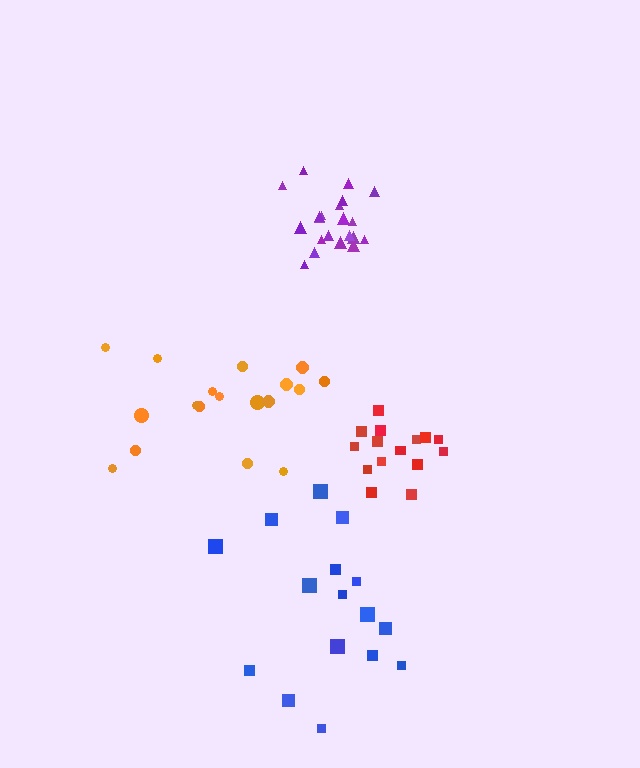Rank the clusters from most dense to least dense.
red, purple, orange, blue.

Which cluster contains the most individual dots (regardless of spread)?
Purple (21).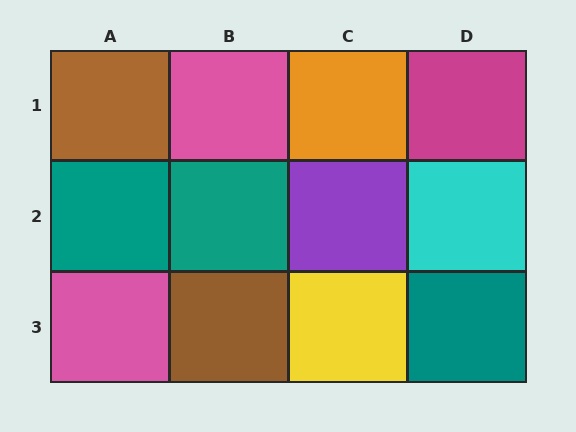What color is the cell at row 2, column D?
Cyan.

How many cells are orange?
1 cell is orange.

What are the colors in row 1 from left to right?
Brown, pink, orange, magenta.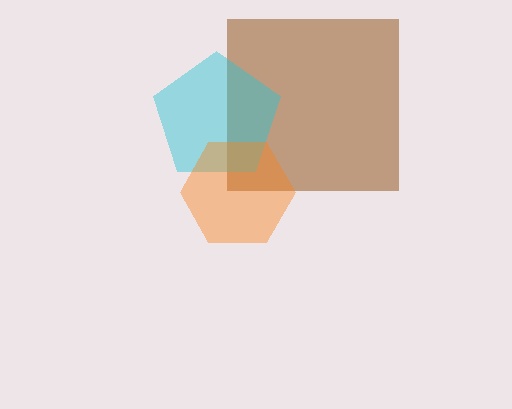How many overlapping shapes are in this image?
There are 3 overlapping shapes in the image.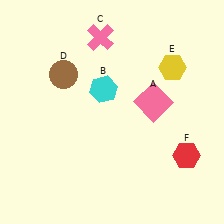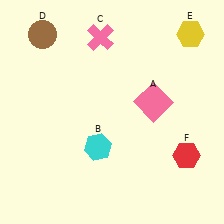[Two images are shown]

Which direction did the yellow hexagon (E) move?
The yellow hexagon (E) moved up.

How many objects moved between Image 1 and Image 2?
3 objects moved between the two images.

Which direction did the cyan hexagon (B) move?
The cyan hexagon (B) moved down.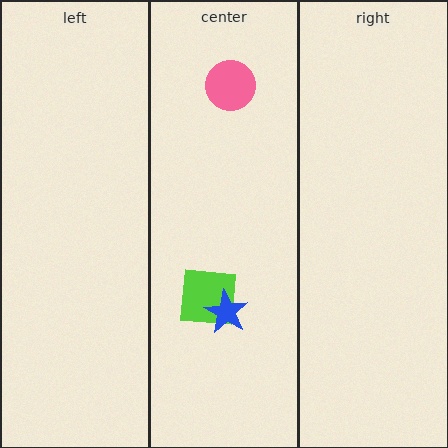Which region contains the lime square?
The center region.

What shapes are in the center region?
The lime square, the pink circle, the blue star.